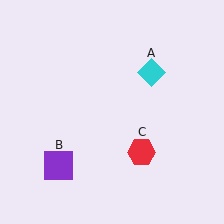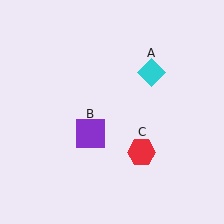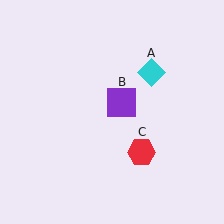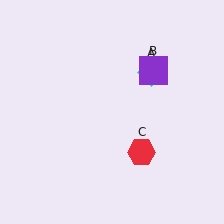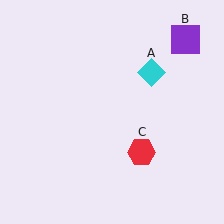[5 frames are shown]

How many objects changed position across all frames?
1 object changed position: purple square (object B).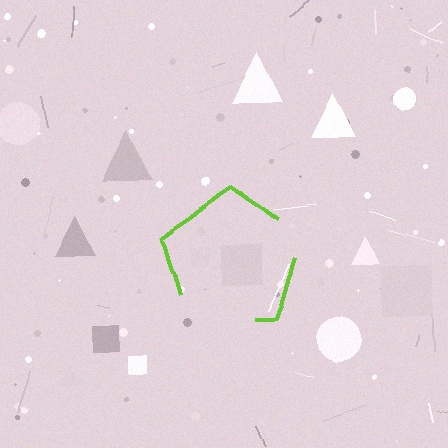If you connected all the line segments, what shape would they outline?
They would outline a pentagon.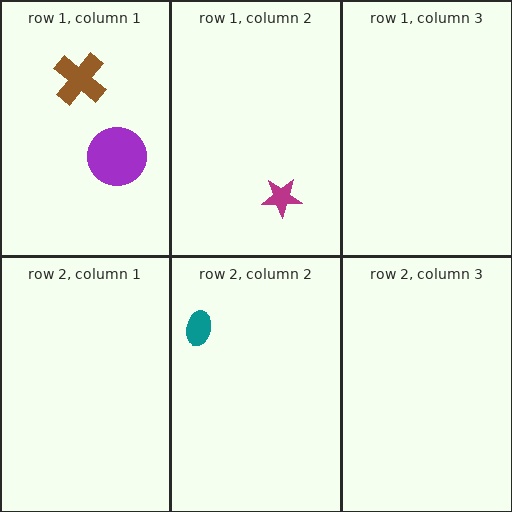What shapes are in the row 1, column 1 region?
The brown cross, the purple circle.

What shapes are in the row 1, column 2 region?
The magenta star.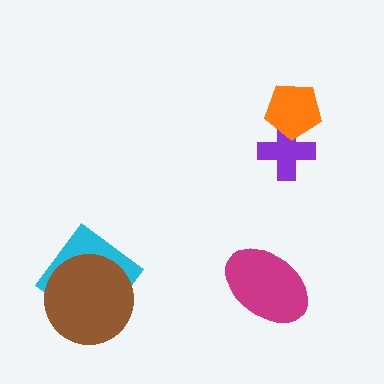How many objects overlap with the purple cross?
1 object overlaps with the purple cross.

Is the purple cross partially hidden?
Yes, it is partially covered by another shape.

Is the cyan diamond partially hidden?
Yes, it is partially covered by another shape.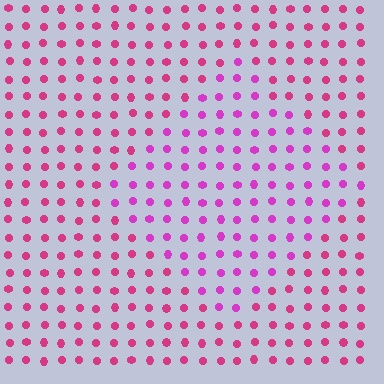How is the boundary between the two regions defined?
The boundary is defined purely by a slight shift in hue (about 24 degrees). Spacing, size, and orientation are identical on both sides.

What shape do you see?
I see a diamond.